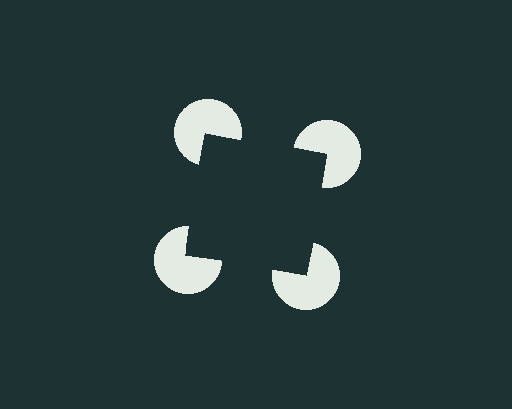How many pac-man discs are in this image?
There are 4 — one at each vertex of the illusory square.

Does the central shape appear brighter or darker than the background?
It typically appears slightly darker than the background, even though no actual brightness change is drawn.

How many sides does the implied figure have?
4 sides.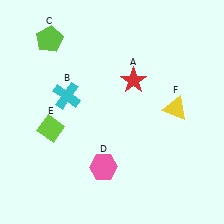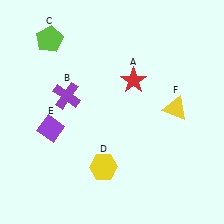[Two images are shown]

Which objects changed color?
B changed from cyan to purple. D changed from pink to yellow. E changed from lime to purple.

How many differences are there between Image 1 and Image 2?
There are 3 differences between the two images.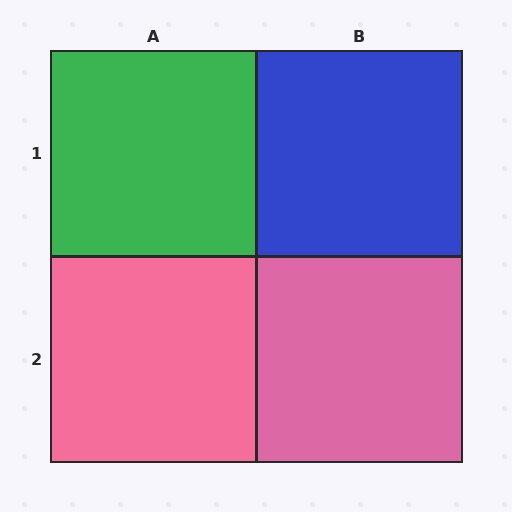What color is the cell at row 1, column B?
Blue.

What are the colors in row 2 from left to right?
Pink, pink.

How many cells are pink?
2 cells are pink.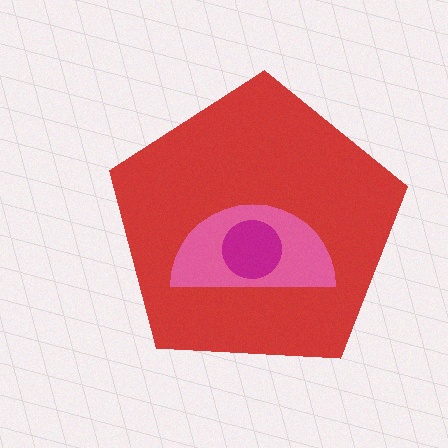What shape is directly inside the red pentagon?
The pink semicircle.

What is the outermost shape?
The red pentagon.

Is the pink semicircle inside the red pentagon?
Yes.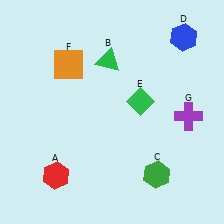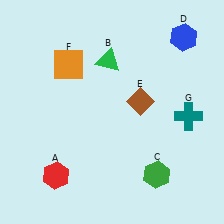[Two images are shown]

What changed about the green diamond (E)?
In Image 1, E is green. In Image 2, it changed to brown.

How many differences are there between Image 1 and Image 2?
There are 2 differences between the two images.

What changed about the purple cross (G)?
In Image 1, G is purple. In Image 2, it changed to teal.